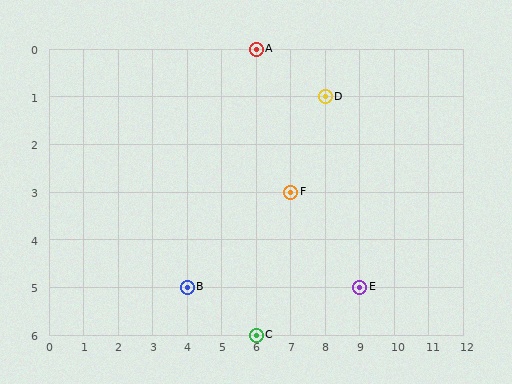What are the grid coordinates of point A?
Point A is at grid coordinates (6, 0).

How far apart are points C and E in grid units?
Points C and E are 3 columns and 1 row apart (about 3.2 grid units diagonally).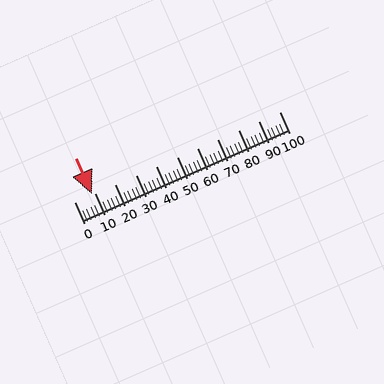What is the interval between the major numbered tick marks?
The major tick marks are spaced 10 units apart.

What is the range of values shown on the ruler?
The ruler shows values from 0 to 100.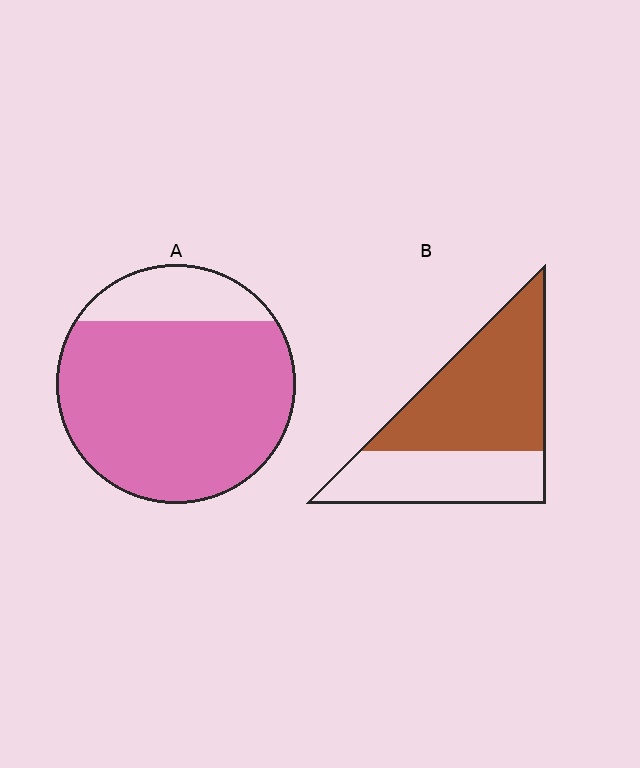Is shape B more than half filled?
Yes.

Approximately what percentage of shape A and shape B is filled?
A is approximately 80% and B is approximately 60%.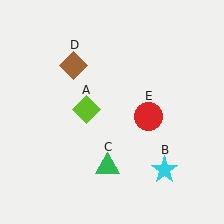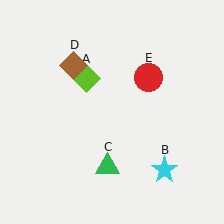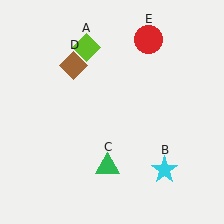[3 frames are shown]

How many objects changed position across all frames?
2 objects changed position: lime diamond (object A), red circle (object E).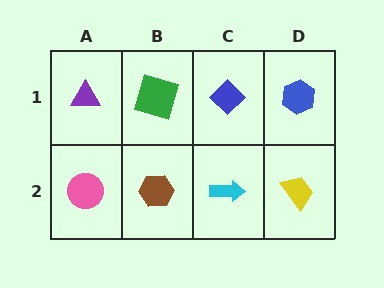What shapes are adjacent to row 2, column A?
A purple triangle (row 1, column A), a brown hexagon (row 2, column B).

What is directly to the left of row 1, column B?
A purple triangle.